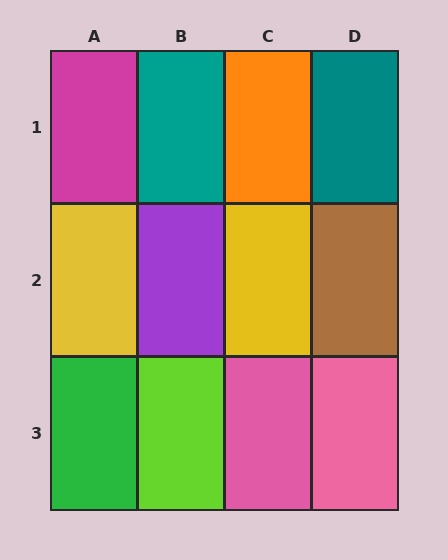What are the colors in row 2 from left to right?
Yellow, purple, yellow, brown.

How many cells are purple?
1 cell is purple.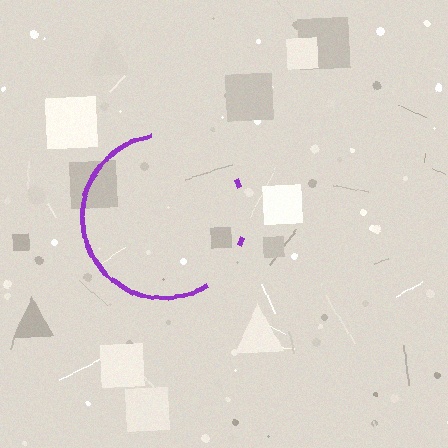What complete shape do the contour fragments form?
The contour fragments form a circle.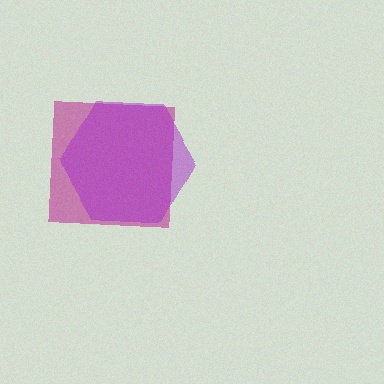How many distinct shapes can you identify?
There are 2 distinct shapes: a magenta square, a purple hexagon.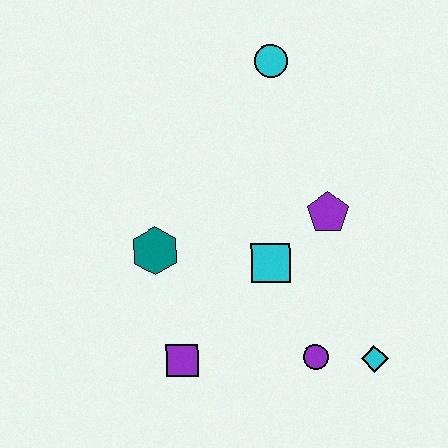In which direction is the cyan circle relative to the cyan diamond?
The cyan circle is above the cyan diamond.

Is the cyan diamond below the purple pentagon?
Yes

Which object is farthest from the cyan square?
The cyan circle is farthest from the cyan square.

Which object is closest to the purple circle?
The cyan diamond is closest to the purple circle.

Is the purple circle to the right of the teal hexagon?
Yes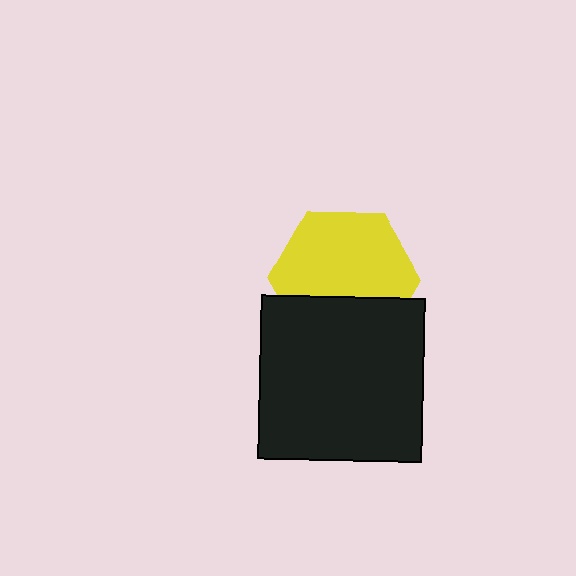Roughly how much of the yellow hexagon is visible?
Most of it is visible (roughly 66%).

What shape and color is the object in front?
The object in front is a black square.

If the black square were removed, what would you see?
You would see the complete yellow hexagon.